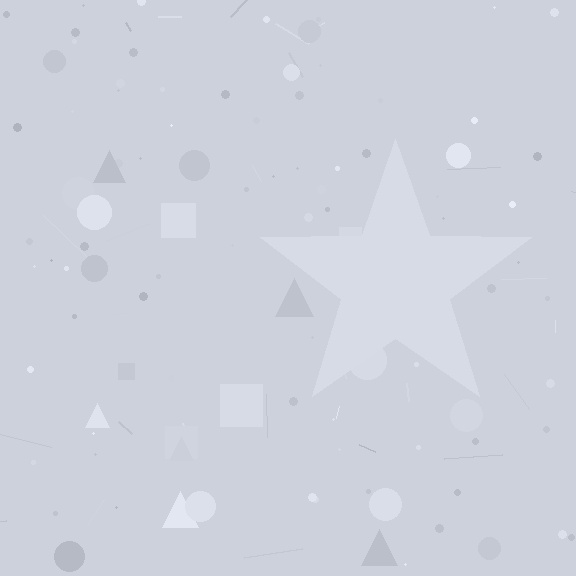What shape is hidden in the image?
A star is hidden in the image.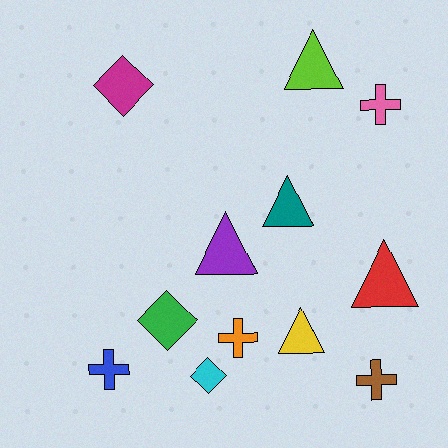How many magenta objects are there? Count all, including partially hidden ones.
There is 1 magenta object.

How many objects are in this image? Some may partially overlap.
There are 12 objects.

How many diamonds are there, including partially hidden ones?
There are 3 diamonds.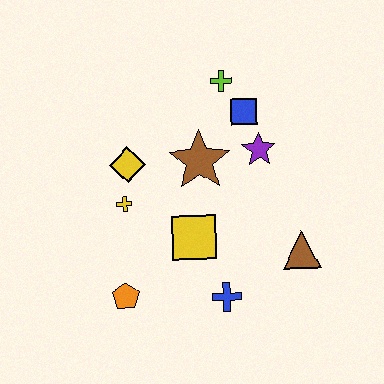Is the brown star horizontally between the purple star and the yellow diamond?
Yes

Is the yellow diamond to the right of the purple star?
No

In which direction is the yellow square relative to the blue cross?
The yellow square is above the blue cross.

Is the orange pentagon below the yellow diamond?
Yes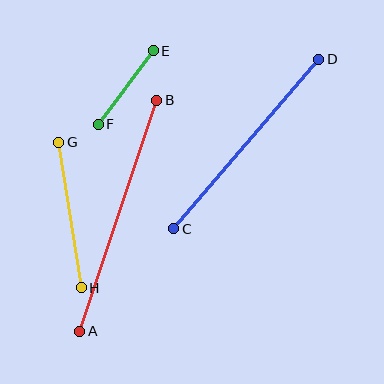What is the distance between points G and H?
The distance is approximately 147 pixels.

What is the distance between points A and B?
The distance is approximately 243 pixels.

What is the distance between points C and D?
The distance is approximately 223 pixels.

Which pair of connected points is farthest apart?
Points A and B are farthest apart.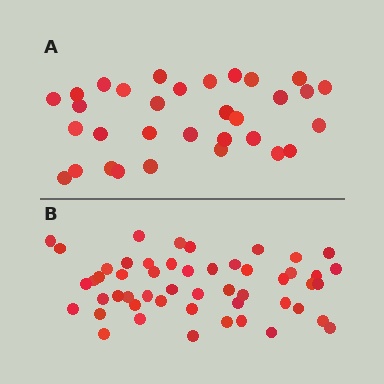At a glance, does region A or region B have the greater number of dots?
Region B (the bottom region) has more dots.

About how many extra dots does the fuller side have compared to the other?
Region B has approximately 20 more dots than region A.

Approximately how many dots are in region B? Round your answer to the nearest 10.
About 50 dots. (The exact count is 51, which rounds to 50.)